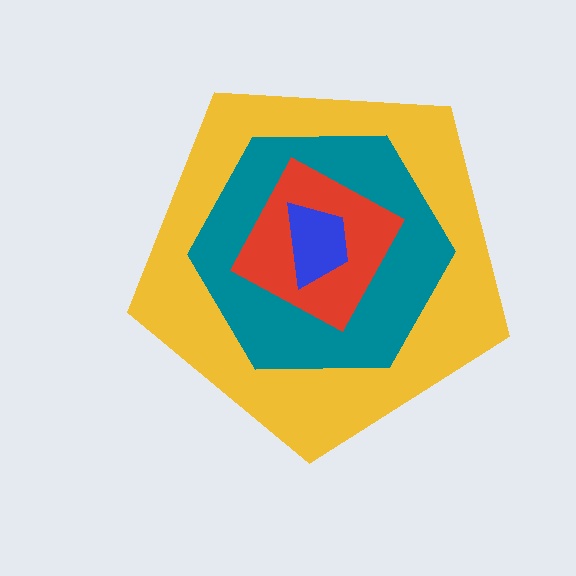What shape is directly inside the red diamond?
The blue trapezoid.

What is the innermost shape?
The blue trapezoid.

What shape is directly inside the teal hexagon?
The red diamond.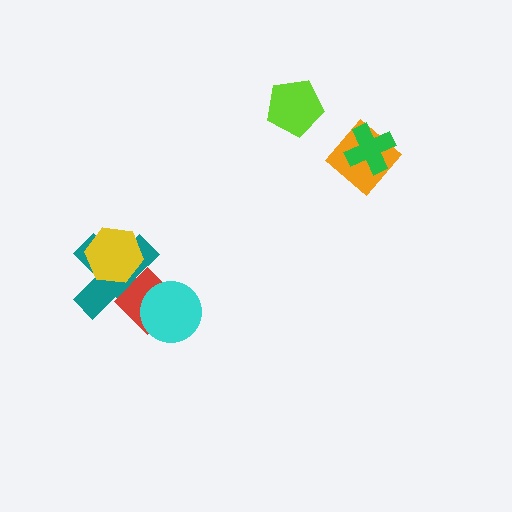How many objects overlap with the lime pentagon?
0 objects overlap with the lime pentagon.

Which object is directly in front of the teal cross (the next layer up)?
The yellow hexagon is directly in front of the teal cross.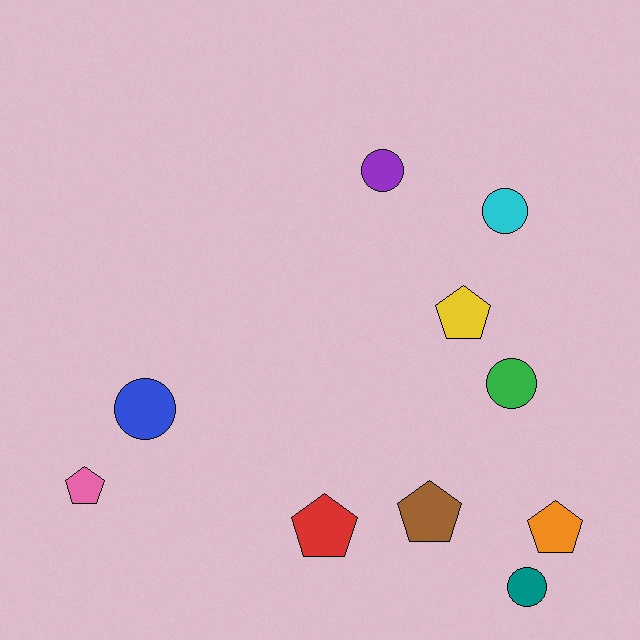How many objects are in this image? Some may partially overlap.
There are 10 objects.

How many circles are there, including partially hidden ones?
There are 5 circles.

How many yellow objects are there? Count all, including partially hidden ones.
There is 1 yellow object.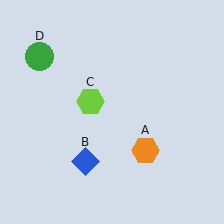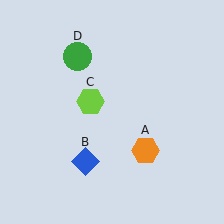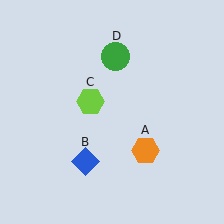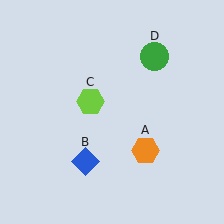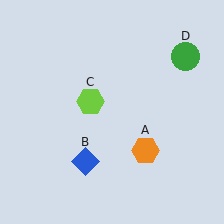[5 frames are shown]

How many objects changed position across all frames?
1 object changed position: green circle (object D).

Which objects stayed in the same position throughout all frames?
Orange hexagon (object A) and blue diamond (object B) and lime hexagon (object C) remained stationary.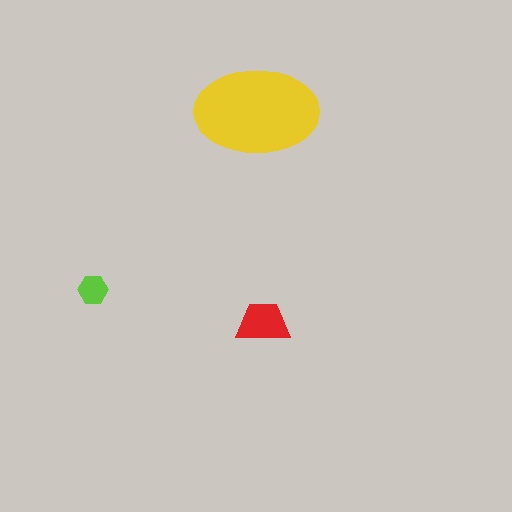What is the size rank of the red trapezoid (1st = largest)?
2nd.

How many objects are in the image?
There are 3 objects in the image.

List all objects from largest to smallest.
The yellow ellipse, the red trapezoid, the lime hexagon.